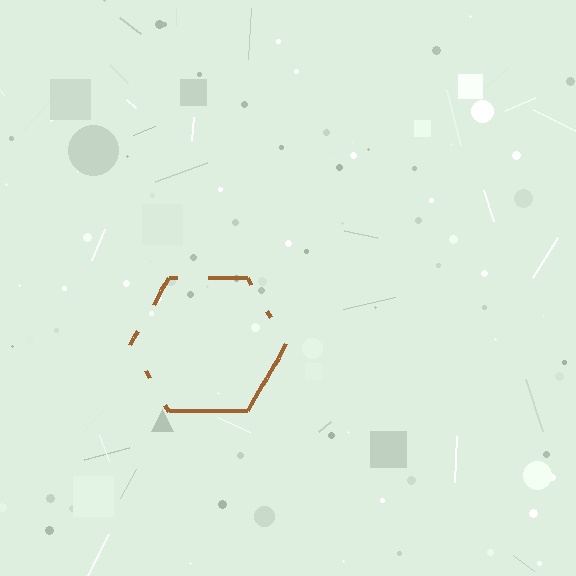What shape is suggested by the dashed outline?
The dashed outline suggests a hexagon.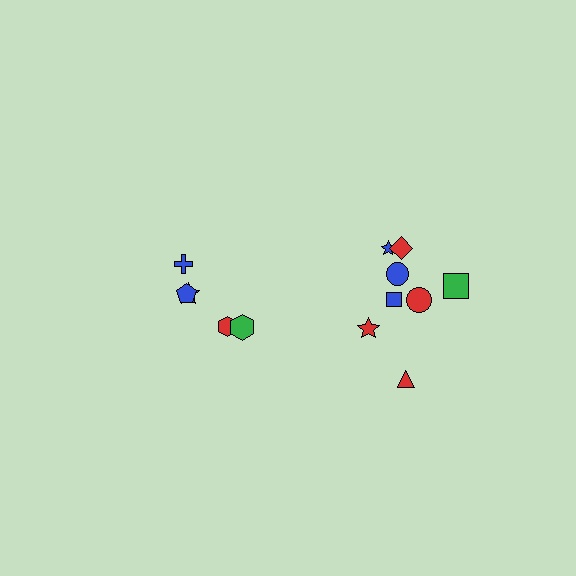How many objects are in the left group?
There are 5 objects.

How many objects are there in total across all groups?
There are 13 objects.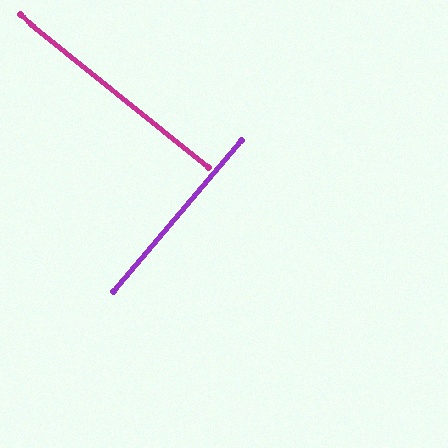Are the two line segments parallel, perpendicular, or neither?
Perpendicular — they meet at approximately 88°.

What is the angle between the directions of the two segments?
Approximately 88 degrees.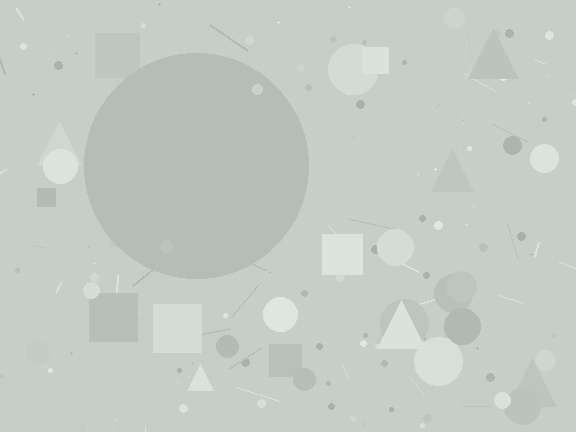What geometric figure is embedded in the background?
A circle is embedded in the background.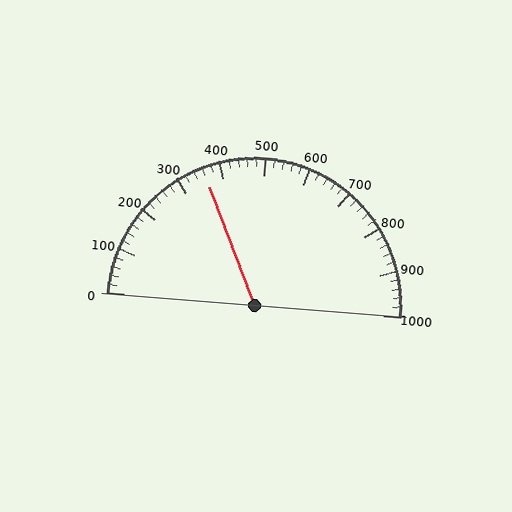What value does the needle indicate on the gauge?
The needle indicates approximately 360.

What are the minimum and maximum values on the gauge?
The gauge ranges from 0 to 1000.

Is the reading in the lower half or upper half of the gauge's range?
The reading is in the lower half of the range (0 to 1000).